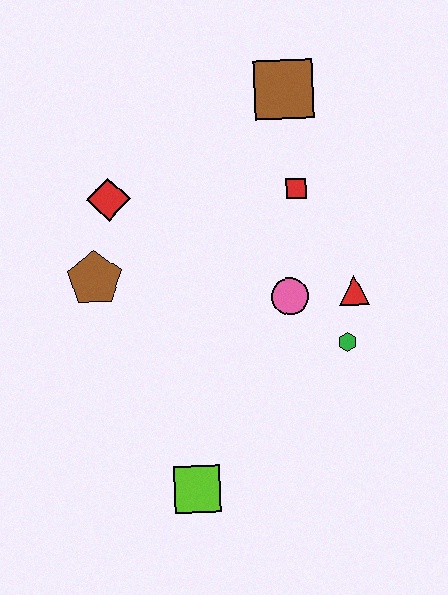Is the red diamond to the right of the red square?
No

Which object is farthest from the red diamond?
The lime square is farthest from the red diamond.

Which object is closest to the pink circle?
The red triangle is closest to the pink circle.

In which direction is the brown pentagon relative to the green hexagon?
The brown pentagon is to the left of the green hexagon.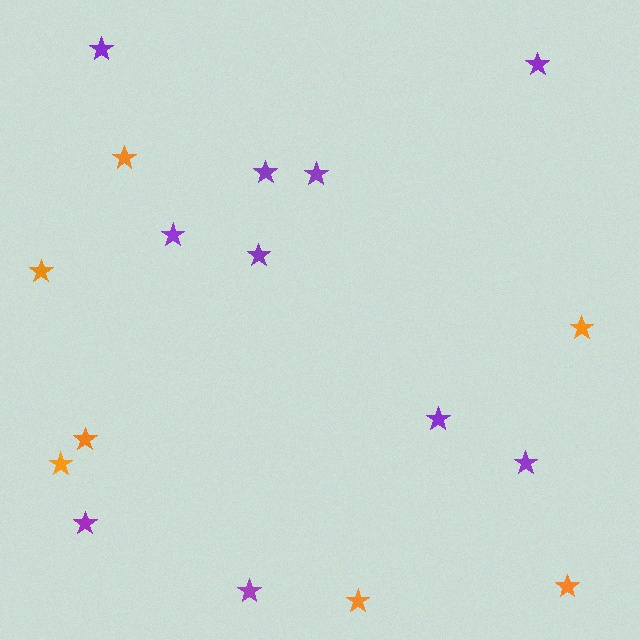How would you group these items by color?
There are 2 groups: one group of orange stars (7) and one group of purple stars (10).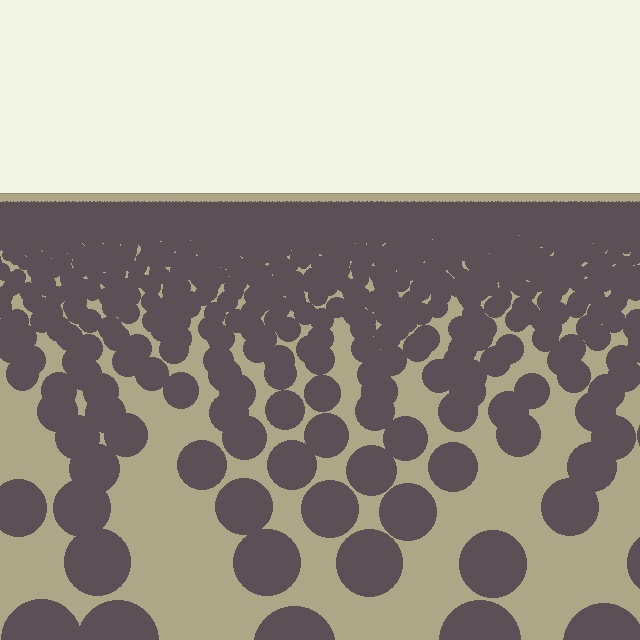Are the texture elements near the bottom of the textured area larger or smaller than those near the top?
Larger. Near the bottom, elements are closer to the viewer and appear at a bigger on-screen size.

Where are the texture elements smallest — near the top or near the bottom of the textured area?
Near the top.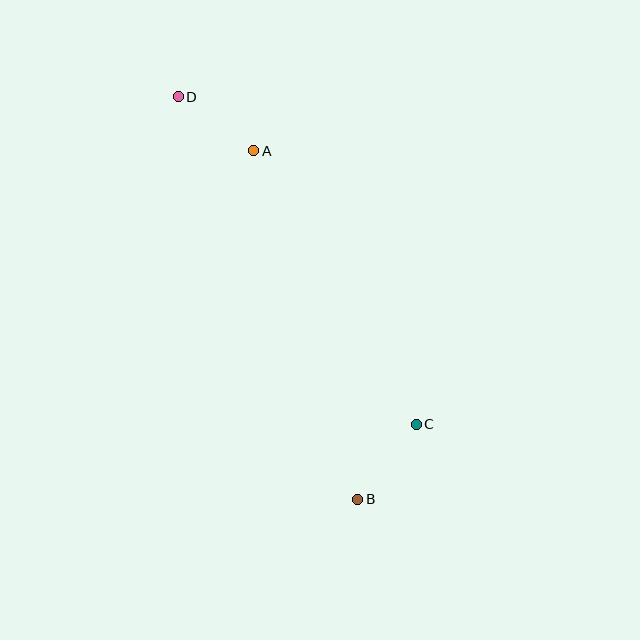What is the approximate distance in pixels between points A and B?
The distance between A and B is approximately 364 pixels.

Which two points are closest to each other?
Points A and D are closest to each other.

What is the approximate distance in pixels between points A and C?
The distance between A and C is approximately 318 pixels.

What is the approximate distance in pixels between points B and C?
The distance between B and C is approximately 95 pixels.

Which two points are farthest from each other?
Points B and D are farthest from each other.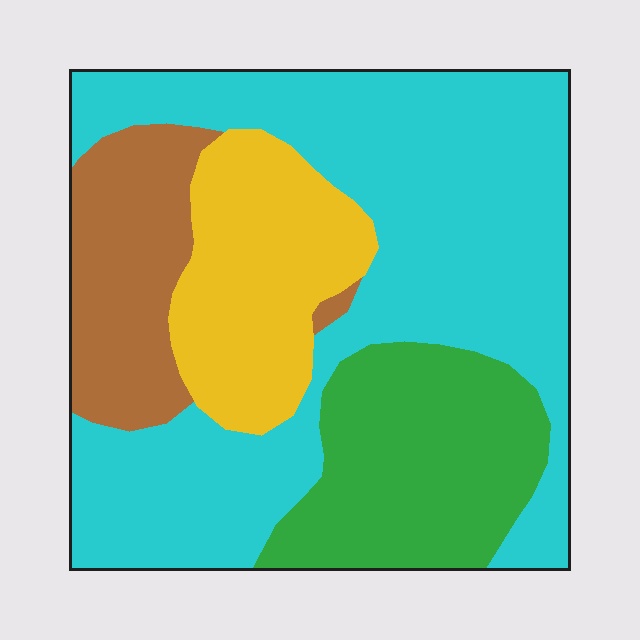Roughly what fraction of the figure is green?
Green takes up about one fifth (1/5) of the figure.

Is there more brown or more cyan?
Cyan.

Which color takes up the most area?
Cyan, at roughly 50%.